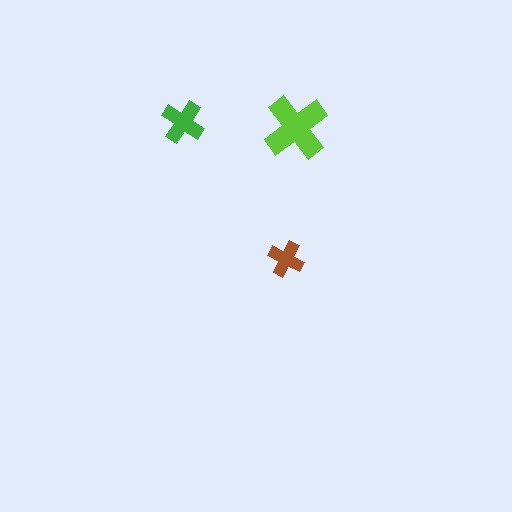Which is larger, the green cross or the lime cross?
The lime one.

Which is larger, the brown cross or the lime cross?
The lime one.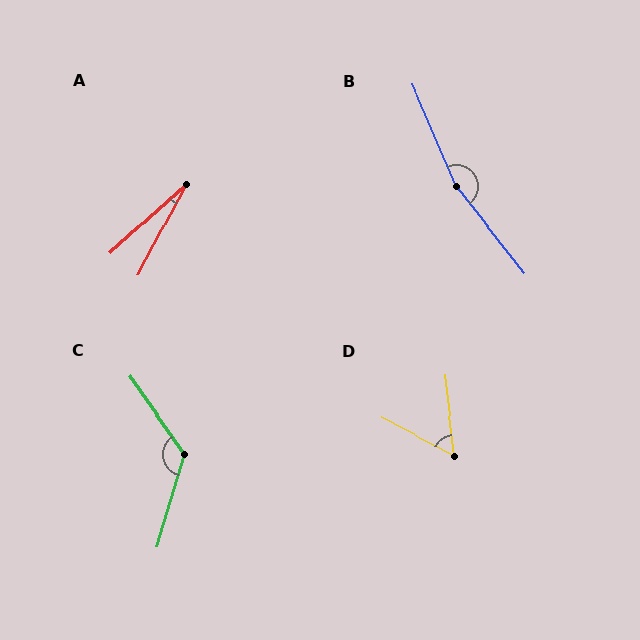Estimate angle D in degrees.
Approximately 57 degrees.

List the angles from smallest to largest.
A (20°), D (57°), C (128°), B (165°).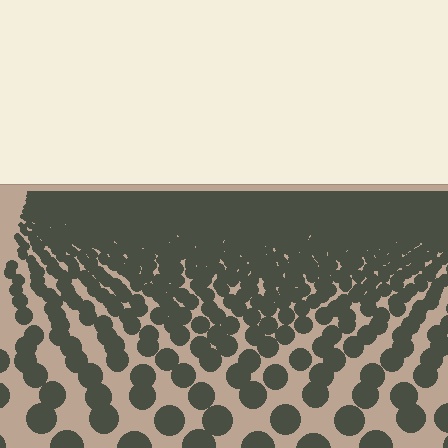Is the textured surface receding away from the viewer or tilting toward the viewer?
The surface is receding away from the viewer. Texture elements get smaller and denser toward the top.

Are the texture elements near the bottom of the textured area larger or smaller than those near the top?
Larger. Near the bottom, elements are closer to the viewer and appear at a bigger on-screen size.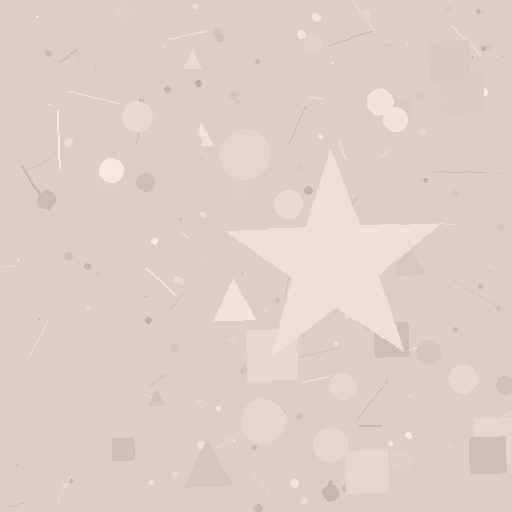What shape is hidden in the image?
A star is hidden in the image.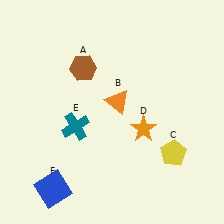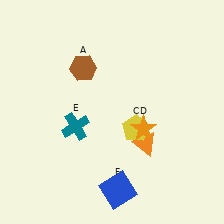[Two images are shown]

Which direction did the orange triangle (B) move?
The orange triangle (B) moved down.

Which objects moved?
The objects that moved are: the orange triangle (B), the yellow pentagon (C), the blue square (F).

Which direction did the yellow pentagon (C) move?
The yellow pentagon (C) moved left.